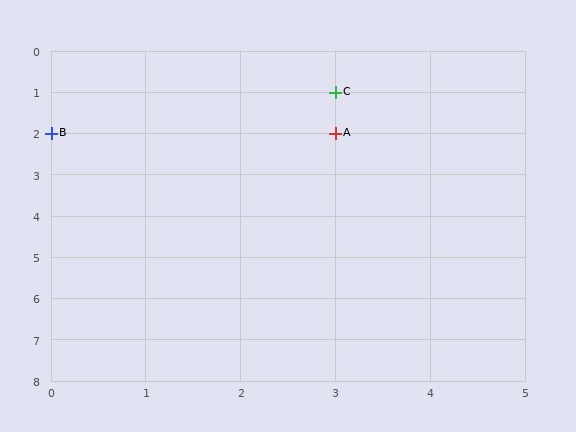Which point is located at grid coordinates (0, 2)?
Point B is at (0, 2).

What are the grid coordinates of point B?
Point B is at grid coordinates (0, 2).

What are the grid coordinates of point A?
Point A is at grid coordinates (3, 2).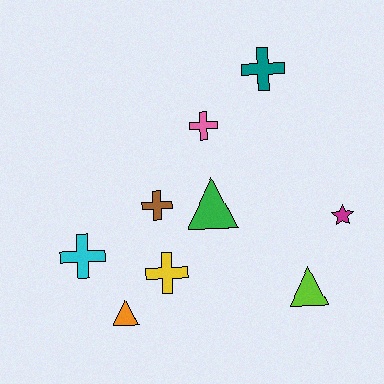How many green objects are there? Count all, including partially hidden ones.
There is 1 green object.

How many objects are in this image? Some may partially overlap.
There are 9 objects.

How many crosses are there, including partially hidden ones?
There are 5 crosses.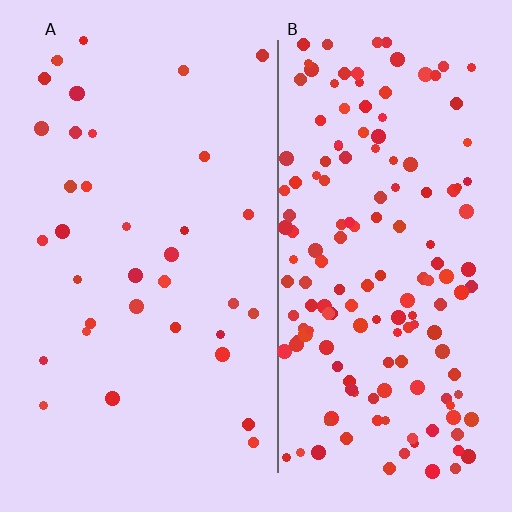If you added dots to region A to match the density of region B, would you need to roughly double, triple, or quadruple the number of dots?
Approximately quadruple.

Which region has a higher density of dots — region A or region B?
B (the right).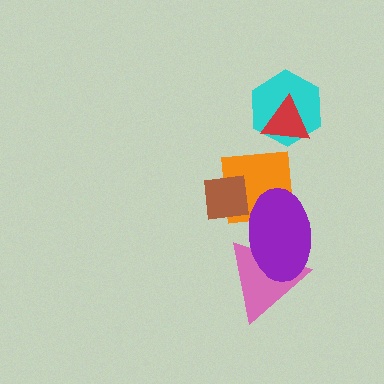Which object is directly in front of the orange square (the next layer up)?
The brown square is directly in front of the orange square.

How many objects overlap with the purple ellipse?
3 objects overlap with the purple ellipse.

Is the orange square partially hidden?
Yes, it is partially covered by another shape.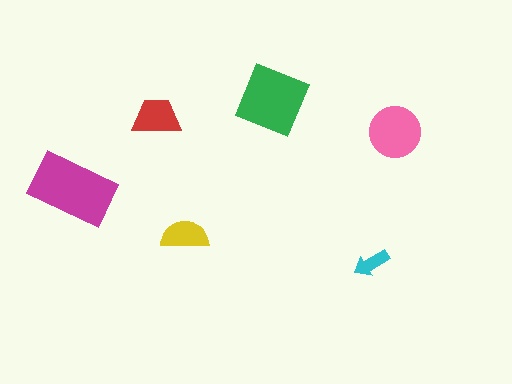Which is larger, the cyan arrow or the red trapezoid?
The red trapezoid.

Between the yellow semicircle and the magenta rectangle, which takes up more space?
The magenta rectangle.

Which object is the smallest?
The cyan arrow.